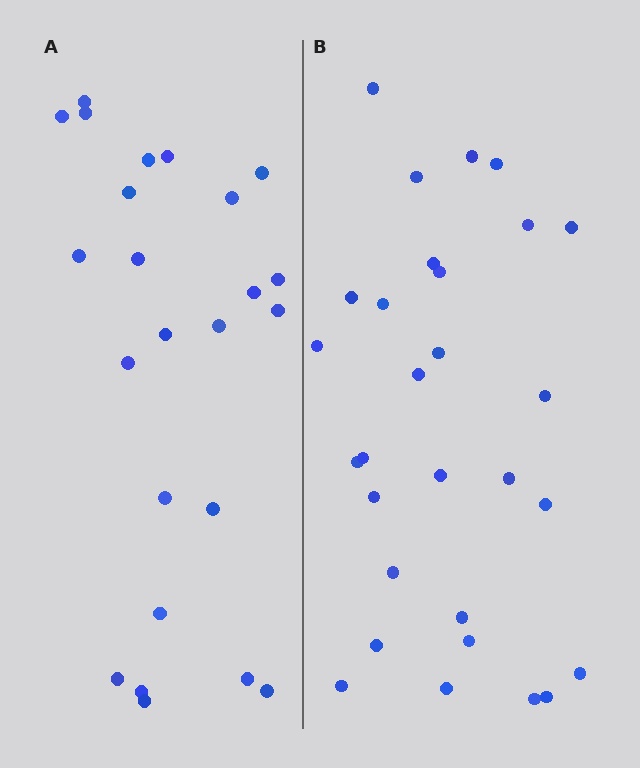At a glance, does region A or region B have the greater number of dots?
Region B (the right region) has more dots.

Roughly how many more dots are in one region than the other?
Region B has about 5 more dots than region A.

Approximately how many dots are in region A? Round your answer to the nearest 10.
About 20 dots. (The exact count is 24, which rounds to 20.)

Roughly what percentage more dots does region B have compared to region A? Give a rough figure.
About 20% more.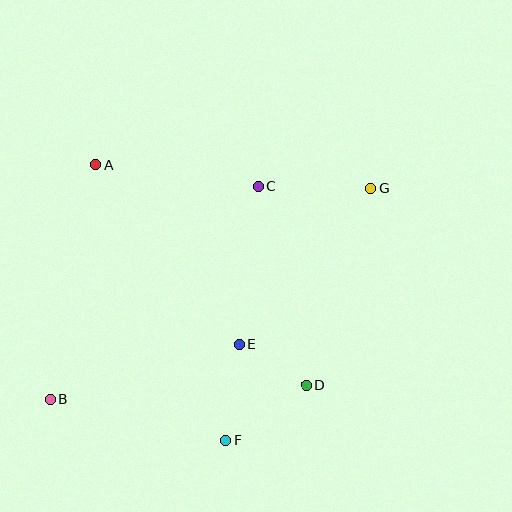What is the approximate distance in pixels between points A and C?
The distance between A and C is approximately 163 pixels.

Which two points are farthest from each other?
Points B and G are farthest from each other.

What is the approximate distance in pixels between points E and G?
The distance between E and G is approximately 204 pixels.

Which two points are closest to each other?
Points D and E are closest to each other.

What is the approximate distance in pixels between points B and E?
The distance between B and E is approximately 196 pixels.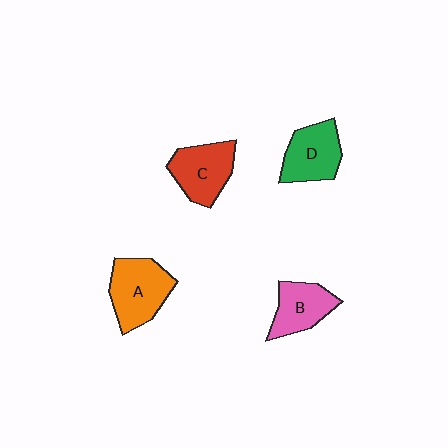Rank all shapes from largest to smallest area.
From largest to smallest: A (orange), C (red), D (green), B (pink).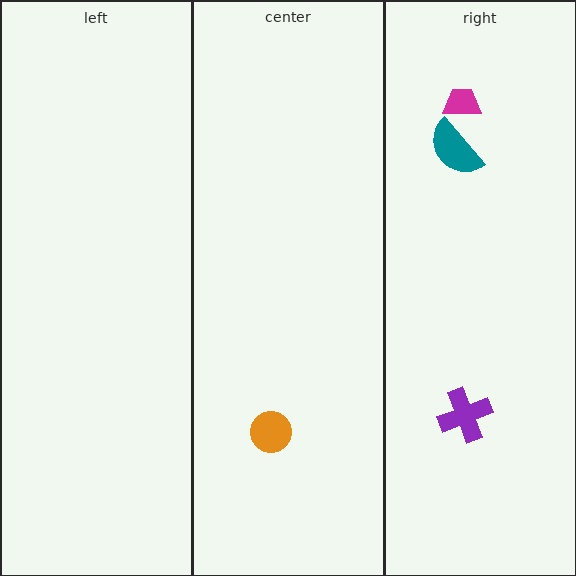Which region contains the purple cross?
The right region.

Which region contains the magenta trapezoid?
The right region.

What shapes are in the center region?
The orange circle.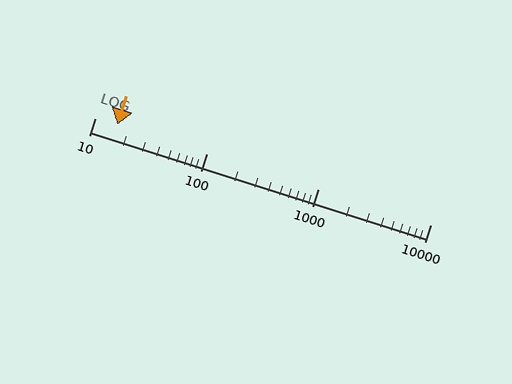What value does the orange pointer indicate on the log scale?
The pointer indicates approximately 16.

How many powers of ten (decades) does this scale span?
The scale spans 3 decades, from 10 to 10000.